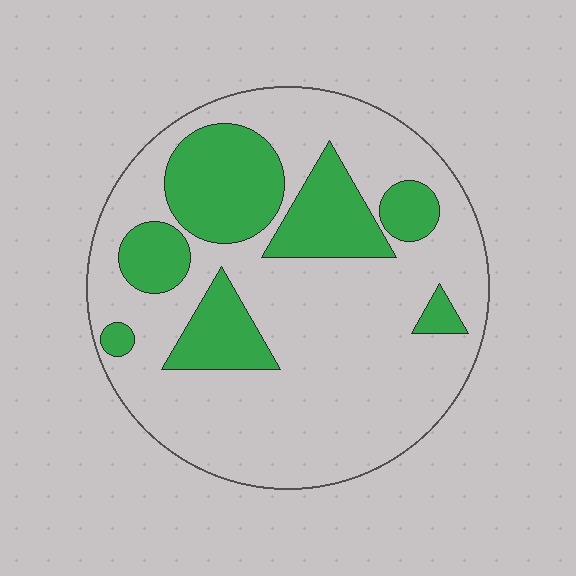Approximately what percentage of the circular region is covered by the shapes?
Approximately 30%.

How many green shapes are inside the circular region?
7.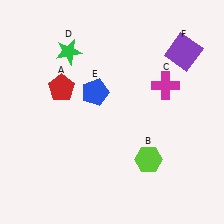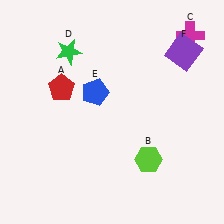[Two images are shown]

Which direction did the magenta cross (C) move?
The magenta cross (C) moved up.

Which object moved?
The magenta cross (C) moved up.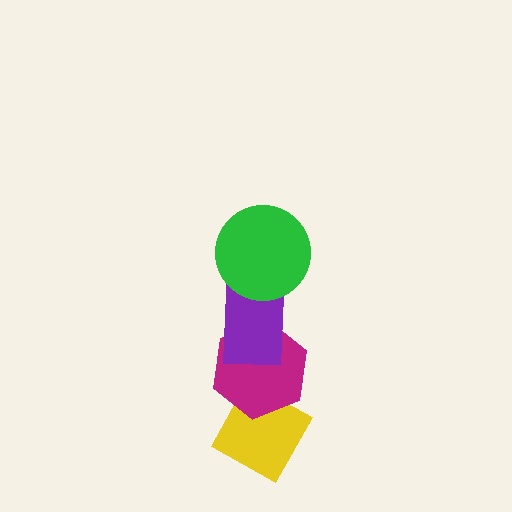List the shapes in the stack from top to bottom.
From top to bottom: the green circle, the purple rectangle, the magenta hexagon, the yellow diamond.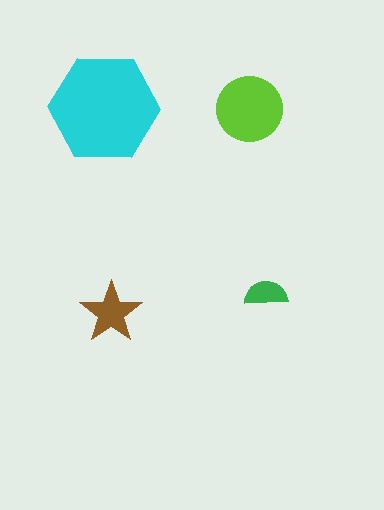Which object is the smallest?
The green semicircle.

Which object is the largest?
The cyan hexagon.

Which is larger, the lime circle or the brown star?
The lime circle.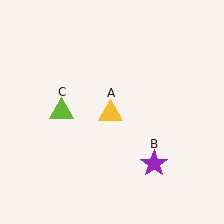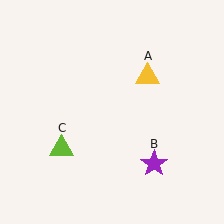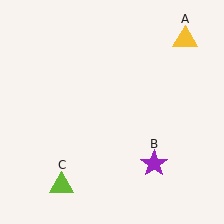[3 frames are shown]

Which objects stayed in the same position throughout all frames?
Purple star (object B) remained stationary.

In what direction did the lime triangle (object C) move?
The lime triangle (object C) moved down.